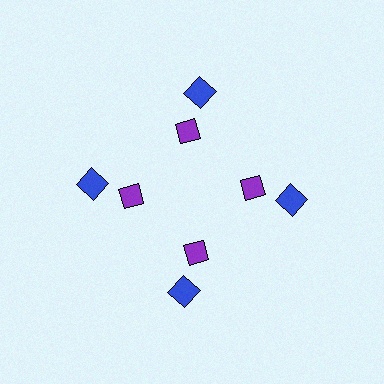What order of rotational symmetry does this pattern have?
This pattern has 4-fold rotational symmetry.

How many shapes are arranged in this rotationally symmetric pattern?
There are 8 shapes, arranged in 4 groups of 2.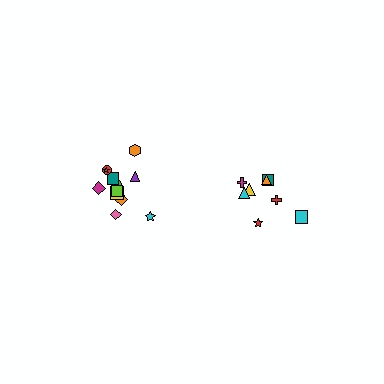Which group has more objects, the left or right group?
The left group.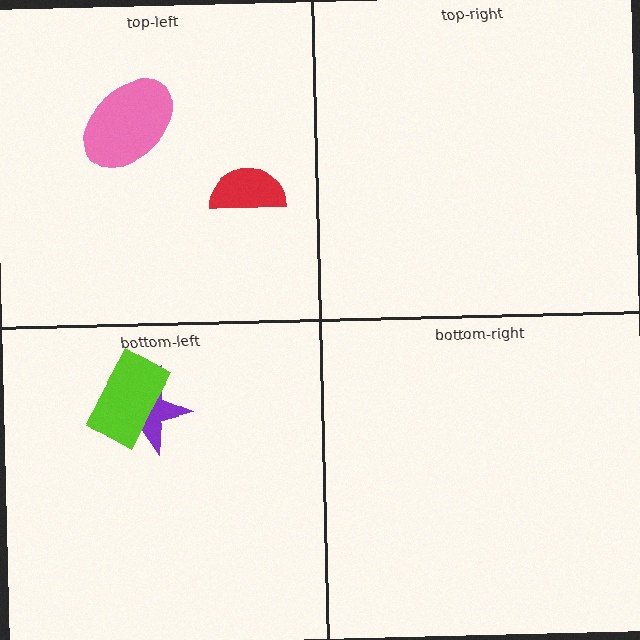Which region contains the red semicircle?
The top-left region.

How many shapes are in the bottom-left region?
2.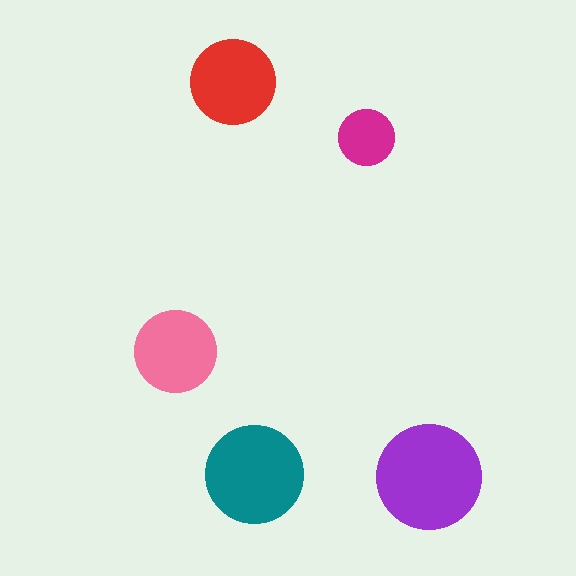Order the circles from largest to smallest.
the purple one, the teal one, the red one, the pink one, the magenta one.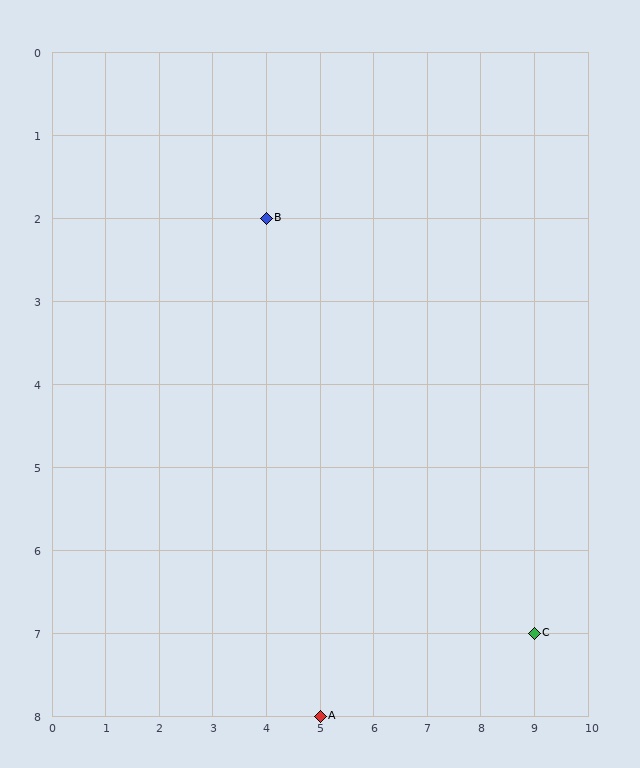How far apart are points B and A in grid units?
Points B and A are 1 column and 6 rows apart (about 6.1 grid units diagonally).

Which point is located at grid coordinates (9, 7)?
Point C is at (9, 7).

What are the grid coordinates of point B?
Point B is at grid coordinates (4, 2).